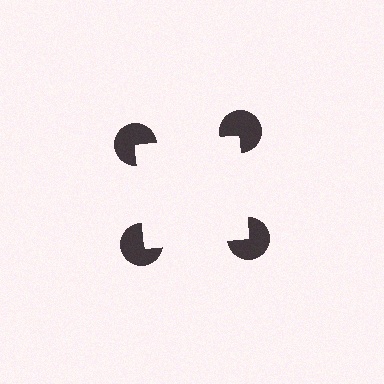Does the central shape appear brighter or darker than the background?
It typically appears slightly brighter than the background, even though no actual brightness change is drawn.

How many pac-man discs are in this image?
There are 4 — one at each vertex of the illusory square.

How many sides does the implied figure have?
4 sides.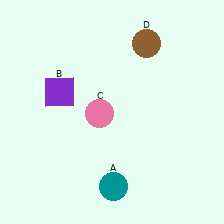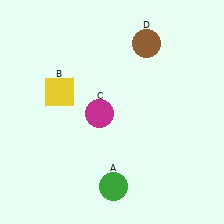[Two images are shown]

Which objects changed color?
A changed from teal to green. B changed from purple to yellow. C changed from pink to magenta.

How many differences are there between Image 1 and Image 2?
There are 3 differences between the two images.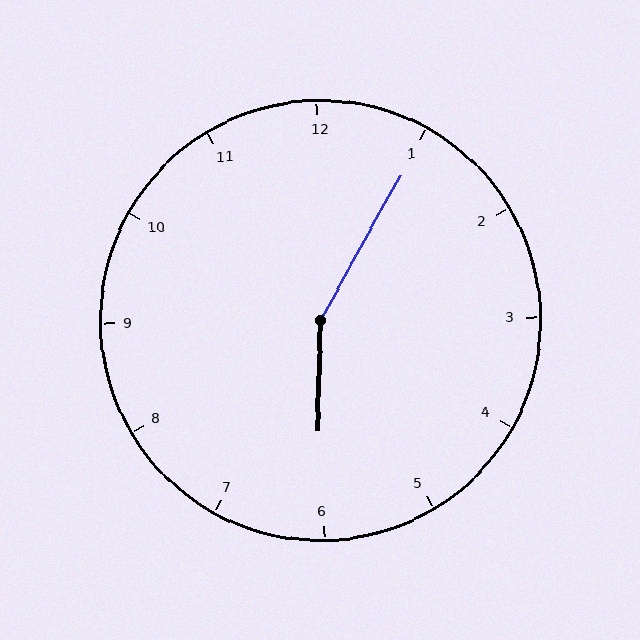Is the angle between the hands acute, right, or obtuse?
It is obtuse.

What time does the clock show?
6:05.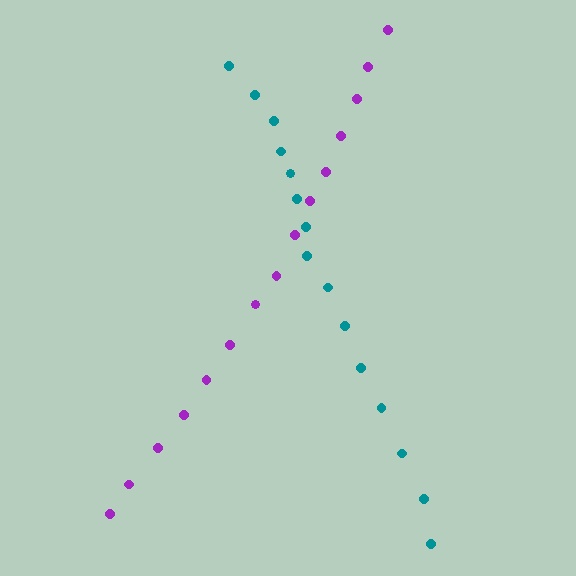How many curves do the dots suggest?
There are 2 distinct paths.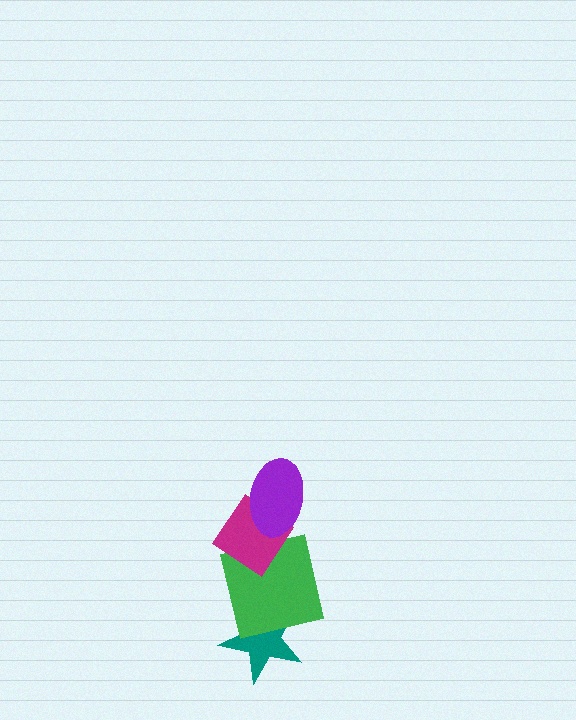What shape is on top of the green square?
The magenta diamond is on top of the green square.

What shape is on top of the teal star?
The green square is on top of the teal star.